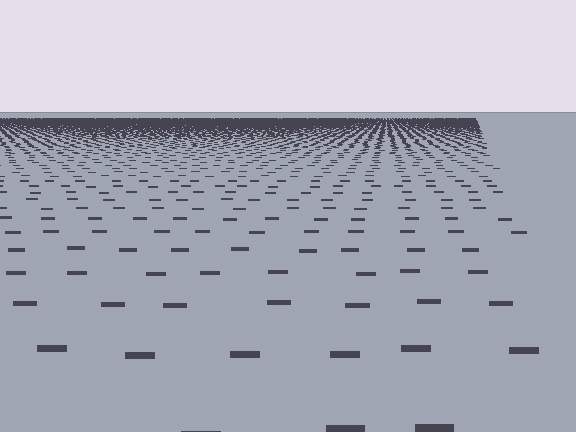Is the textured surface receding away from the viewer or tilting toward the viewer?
The surface is receding away from the viewer. Texture elements get smaller and denser toward the top.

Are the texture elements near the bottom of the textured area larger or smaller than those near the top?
Larger. Near the bottom, elements are closer to the viewer and appear at a bigger on-screen size.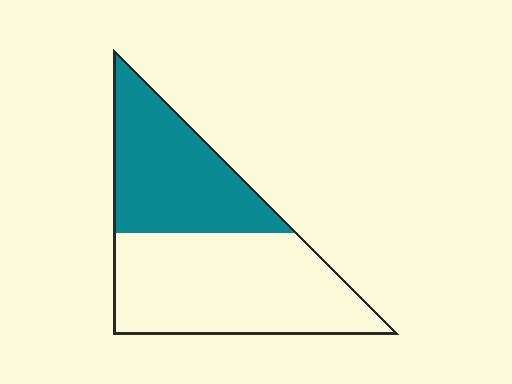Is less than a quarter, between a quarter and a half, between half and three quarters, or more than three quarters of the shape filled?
Between a quarter and a half.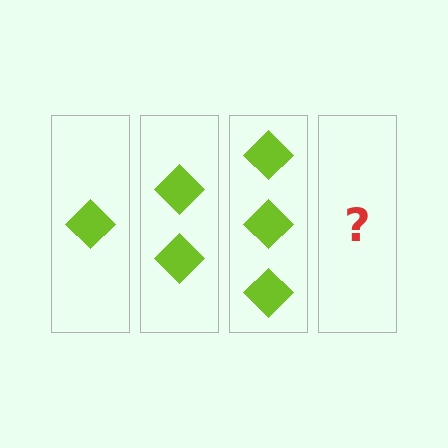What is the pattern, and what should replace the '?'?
The pattern is that each step adds one more diamond. The '?' should be 4 diamonds.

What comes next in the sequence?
The next element should be 4 diamonds.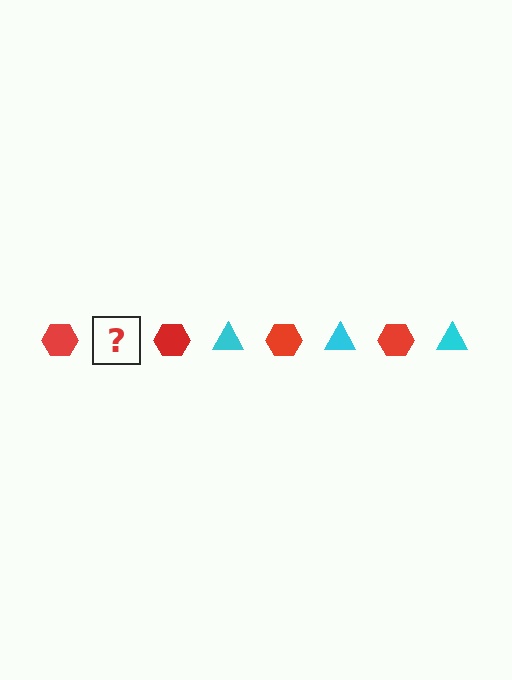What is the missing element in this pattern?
The missing element is a cyan triangle.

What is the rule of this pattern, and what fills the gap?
The rule is that the pattern alternates between red hexagon and cyan triangle. The gap should be filled with a cyan triangle.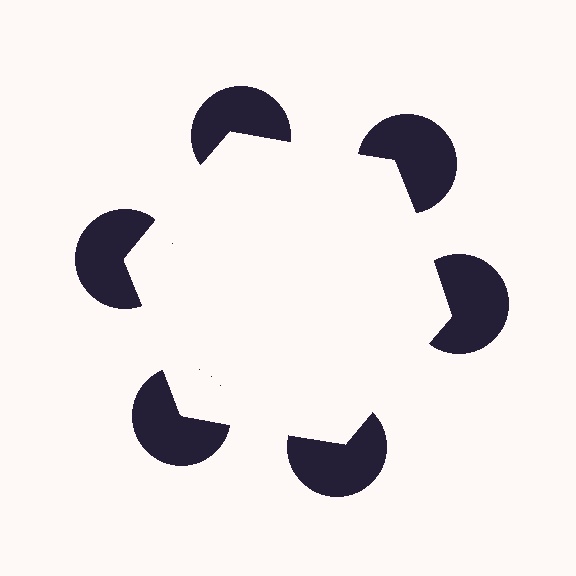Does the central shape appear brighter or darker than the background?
It typically appears slightly brighter than the background, even though no actual brightness change is drawn.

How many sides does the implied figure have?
6 sides.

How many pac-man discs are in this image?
There are 6 — one at each vertex of the illusory hexagon.